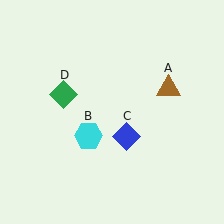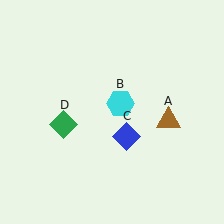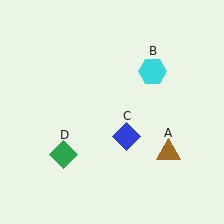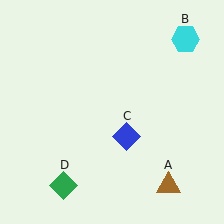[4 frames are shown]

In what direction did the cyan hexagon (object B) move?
The cyan hexagon (object B) moved up and to the right.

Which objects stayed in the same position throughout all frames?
Blue diamond (object C) remained stationary.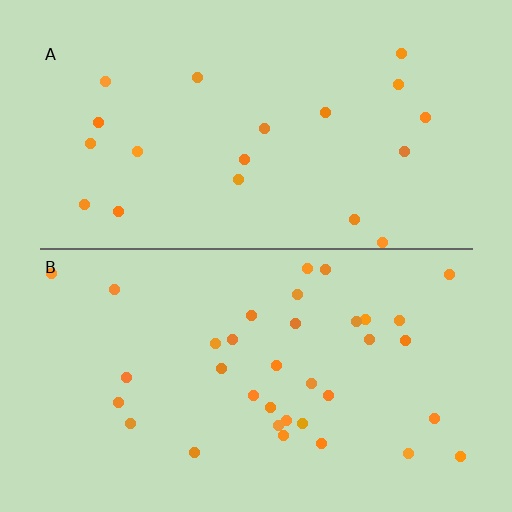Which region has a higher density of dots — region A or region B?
B (the bottom).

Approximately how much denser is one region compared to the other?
Approximately 1.8× — region B over region A.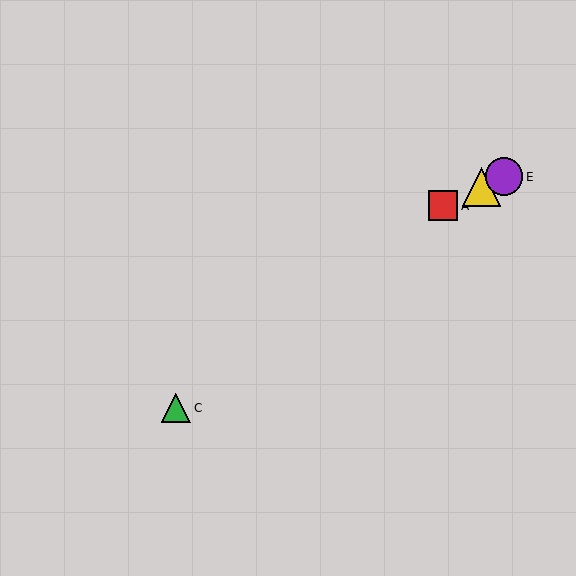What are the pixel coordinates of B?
Object B is at (498, 179).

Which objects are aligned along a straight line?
Objects A, B, D, E are aligned along a straight line.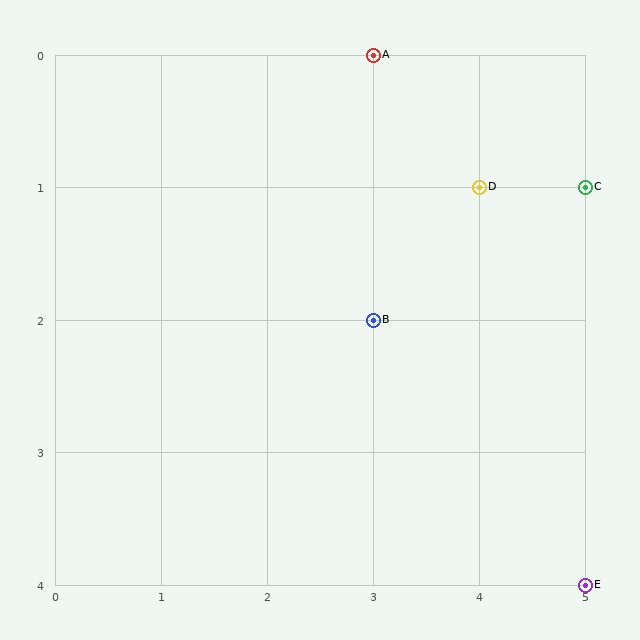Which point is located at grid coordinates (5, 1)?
Point C is at (5, 1).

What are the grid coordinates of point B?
Point B is at grid coordinates (3, 2).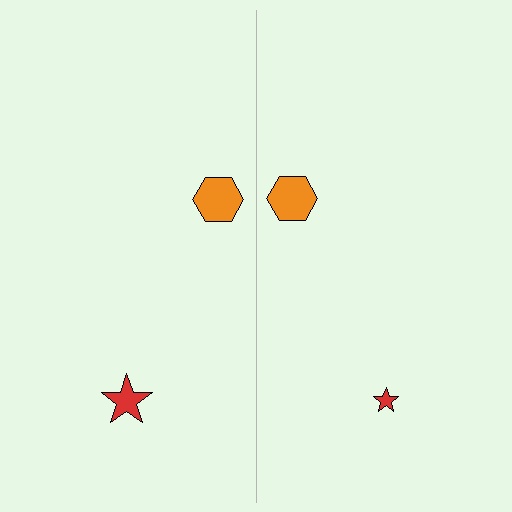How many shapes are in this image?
There are 4 shapes in this image.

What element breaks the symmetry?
The red star on the right side has a different size than its mirror counterpart.